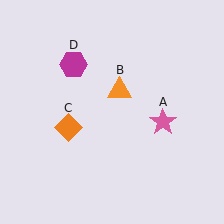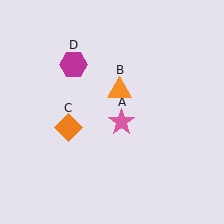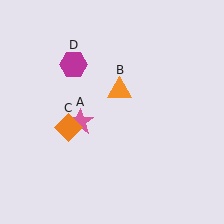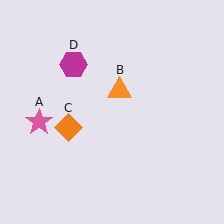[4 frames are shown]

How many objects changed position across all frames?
1 object changed position: pink star (object A).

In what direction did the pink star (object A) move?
The pink star (object A) moved left.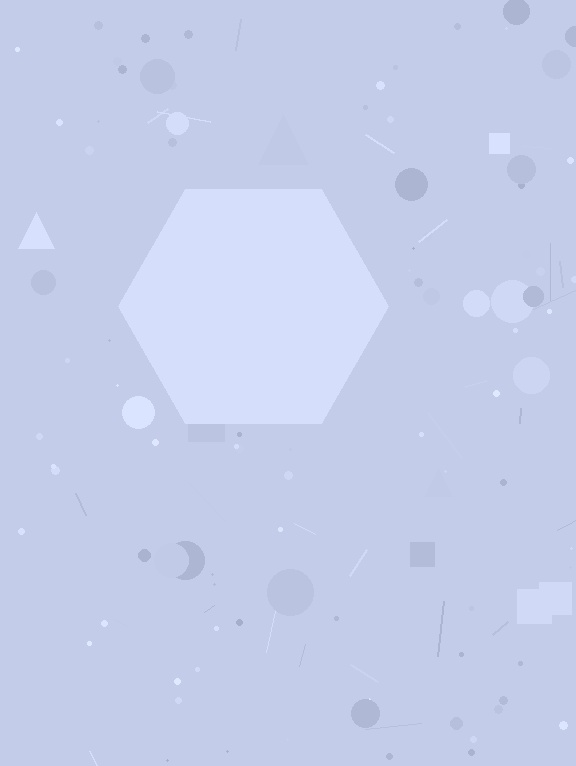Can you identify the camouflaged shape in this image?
The camouflaged shape is a hexagon.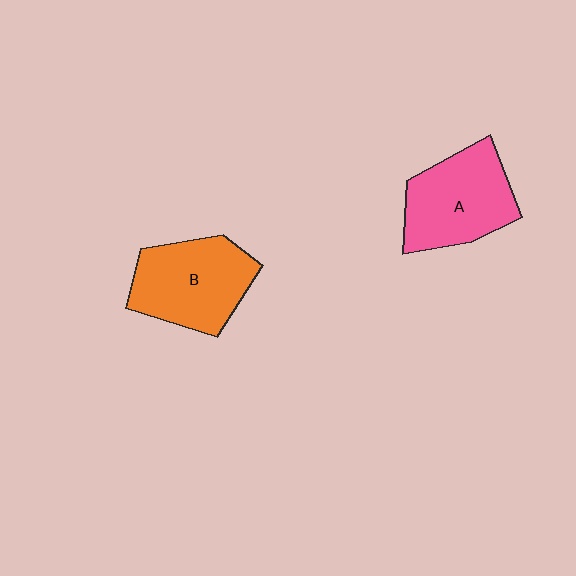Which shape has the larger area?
Shape B (orange).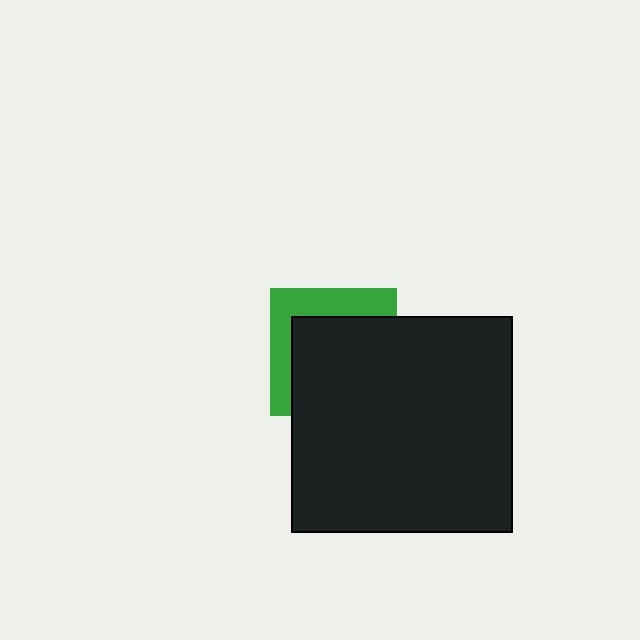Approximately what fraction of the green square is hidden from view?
Roughly 65% of the green square is hidden behind the black rectangle.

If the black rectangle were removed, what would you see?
You would see the complete green square.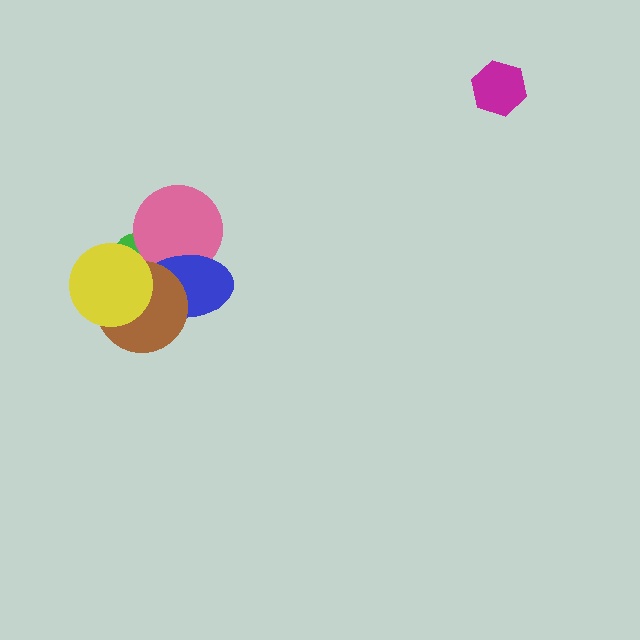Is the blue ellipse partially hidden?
Yes, it is partially covered by another shape.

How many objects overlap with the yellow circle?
3 objects overlap with the yellow circle.